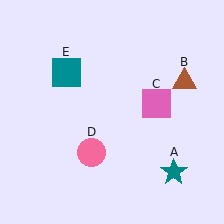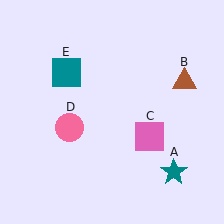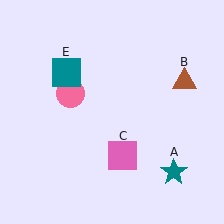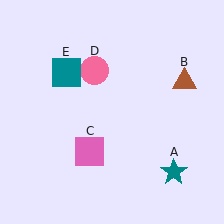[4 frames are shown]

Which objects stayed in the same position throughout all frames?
Teal star (object A) and brown triangle (object B) and teal square (object E) remained stationary.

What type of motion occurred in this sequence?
The pink square (object C), pink circle (object D) rotated clockwise around the center of the scene.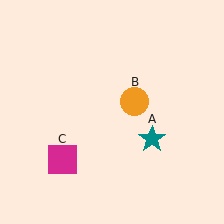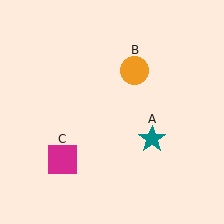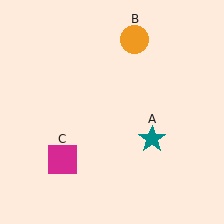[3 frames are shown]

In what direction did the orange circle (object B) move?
The orange circle (object B) moved up.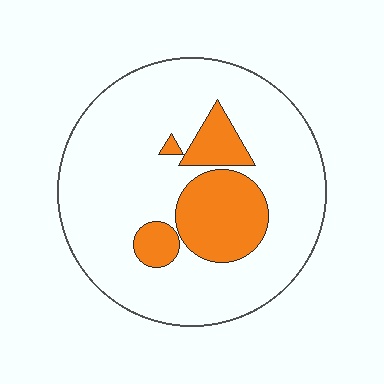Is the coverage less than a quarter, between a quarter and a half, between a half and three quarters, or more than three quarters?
Less than a quarter.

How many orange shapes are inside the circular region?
4.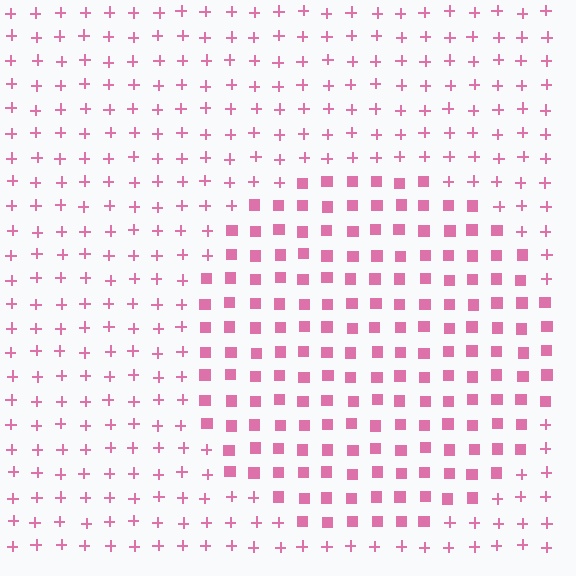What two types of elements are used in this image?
The image uses squares inside the circle region and plus signs outside it.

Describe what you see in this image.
The image is filled with small pink elements arranged in a uniform grid. A circle-shaped region contains squares, while the surrounding area contains plus signs. The boundary is defined purely by the change in element shape.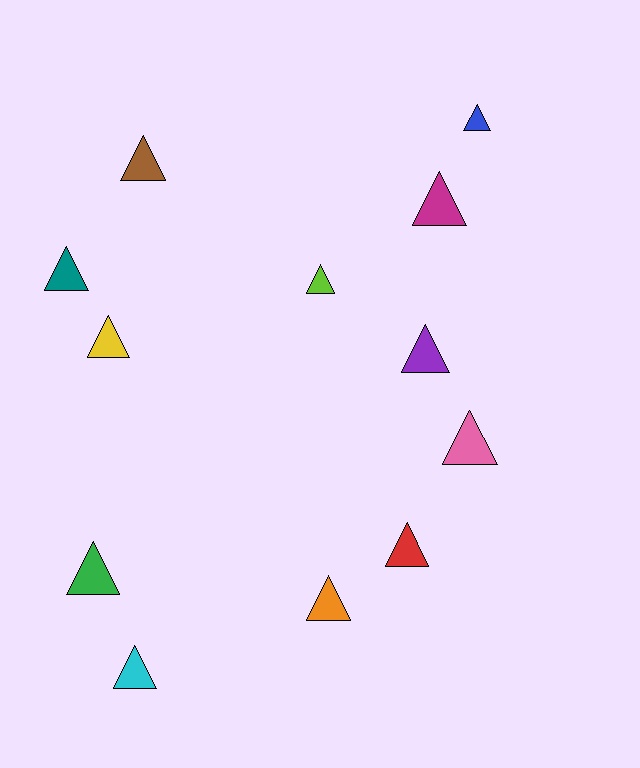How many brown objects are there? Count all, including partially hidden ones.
There is 1 brown object.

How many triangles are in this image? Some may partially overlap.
There are 12 triangles.